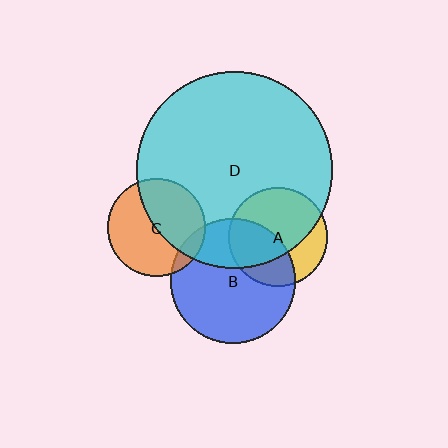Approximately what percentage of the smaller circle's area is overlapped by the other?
Approximately 70%.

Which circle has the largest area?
Circle D (cyan).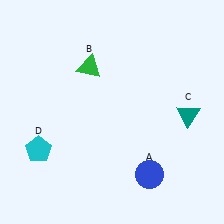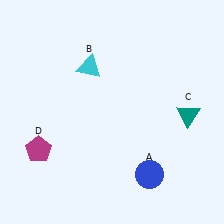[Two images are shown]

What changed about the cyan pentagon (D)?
In Image 1, D is cyan. In Image 2, it changed to magenta.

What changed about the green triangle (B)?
In Image 1, B is green. In Image 2, it changed to cyan.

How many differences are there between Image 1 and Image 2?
There are 2 differences between the two images.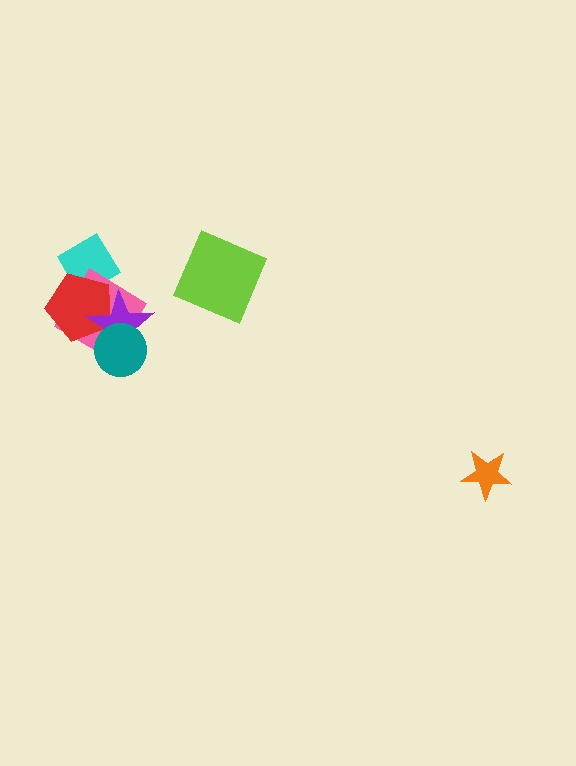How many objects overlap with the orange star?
0 objects overlap with the orange star.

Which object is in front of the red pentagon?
The purple star is in front of the red pentagon.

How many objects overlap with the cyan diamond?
2 objects overlap with the cyan diamond.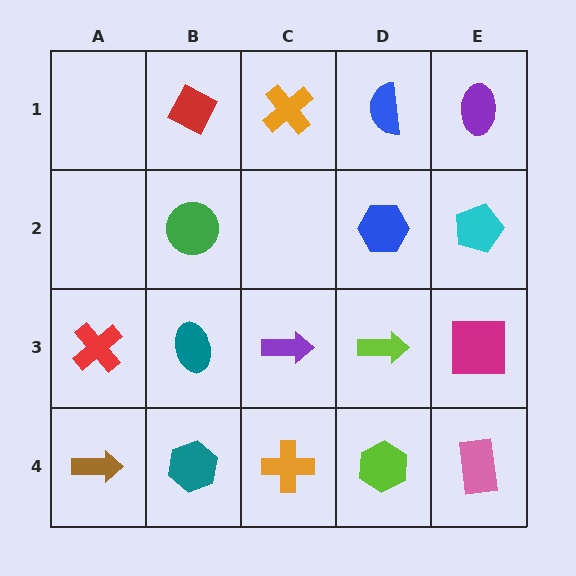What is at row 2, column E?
A cyan pentagon.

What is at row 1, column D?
A blue semicircle.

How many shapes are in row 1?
4 shapes.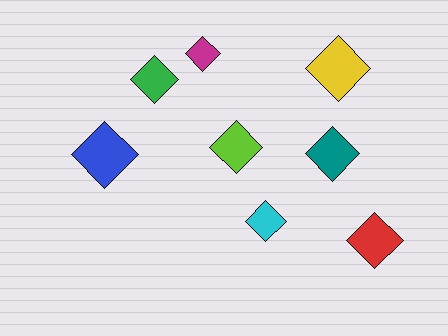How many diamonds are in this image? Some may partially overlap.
There are 8 diamonds.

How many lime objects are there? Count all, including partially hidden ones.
There is 1 lime object.